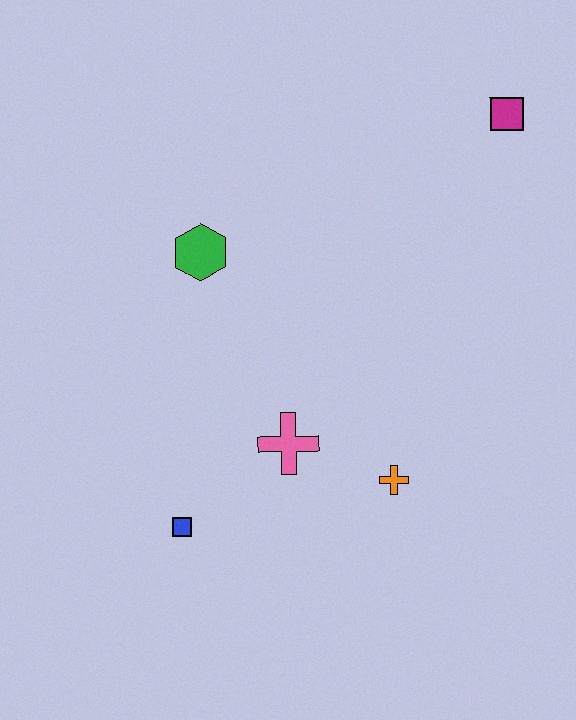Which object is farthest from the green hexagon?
The magenta square is farthest from the green hexagon.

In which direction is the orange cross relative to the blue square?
The orange cross is to the right of the blue square.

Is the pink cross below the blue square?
No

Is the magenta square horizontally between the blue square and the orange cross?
No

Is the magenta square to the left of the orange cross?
No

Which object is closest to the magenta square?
The green hexagon is closest to the magenta square.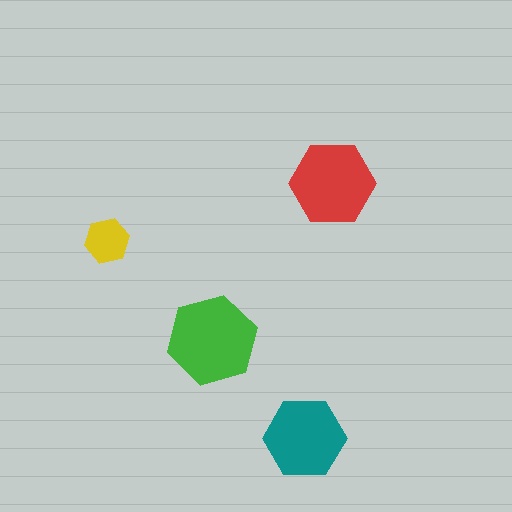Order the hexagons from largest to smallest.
the green one, the red one, the teal one, the yellow one.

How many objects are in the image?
There are 4 objects in the image.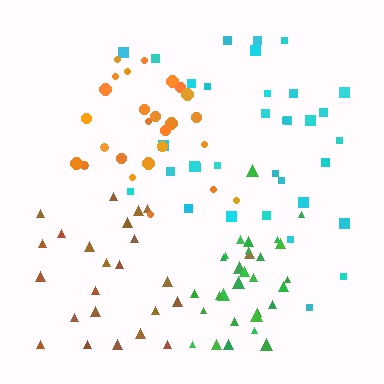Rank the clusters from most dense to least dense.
green, orange, cyan, brown.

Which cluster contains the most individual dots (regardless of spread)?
Cyan (34).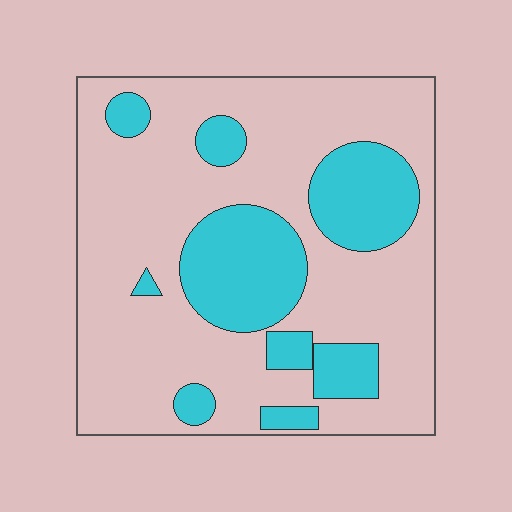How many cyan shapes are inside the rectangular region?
9.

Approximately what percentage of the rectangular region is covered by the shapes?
Approximately 25%.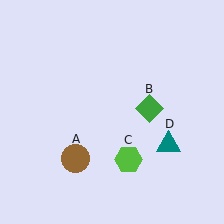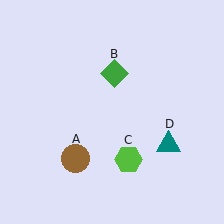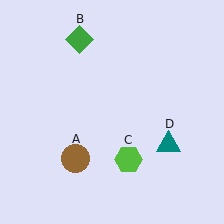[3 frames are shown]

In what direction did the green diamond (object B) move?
The green diamond (object B) moved up and to the left.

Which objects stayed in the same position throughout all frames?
Brown circle (object A) and lime hexagon (object C) and teal triangle (object D) remained stationary.